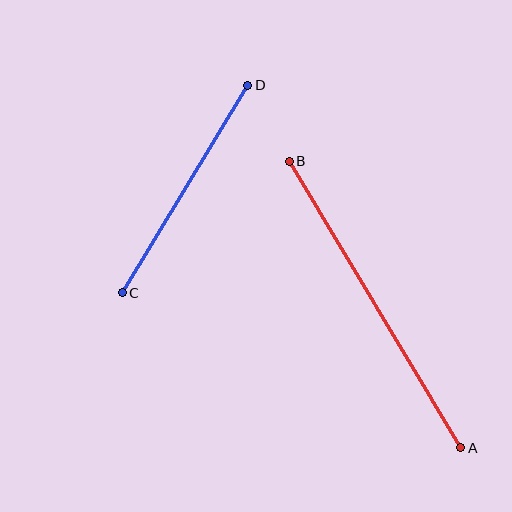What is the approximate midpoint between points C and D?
The midpoint is at approximately (185, 189) pixels.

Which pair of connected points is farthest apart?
Points A and B are farthest apart.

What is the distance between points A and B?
The distance is approximately 334 pixels.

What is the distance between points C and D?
The distance is approximately 243 pixels.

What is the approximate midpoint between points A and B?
The midpoint is at approximately (375, 305) pixels.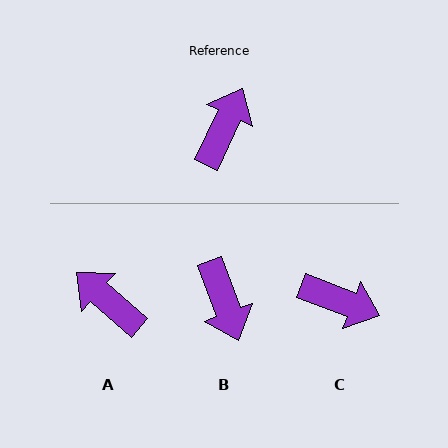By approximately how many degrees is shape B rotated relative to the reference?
Approximately 134 degrees clockwise.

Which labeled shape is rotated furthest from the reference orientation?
B, about 134 degrees away.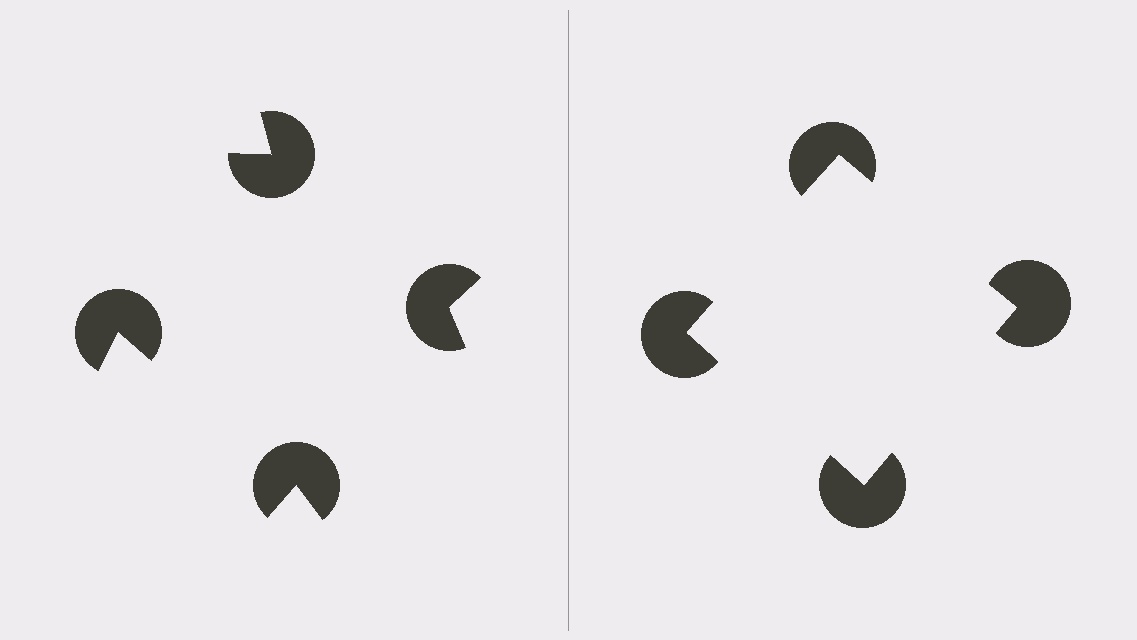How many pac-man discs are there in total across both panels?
8 — 4 on each side.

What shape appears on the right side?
An illusory square.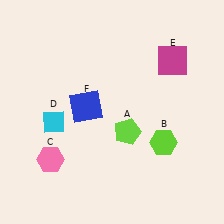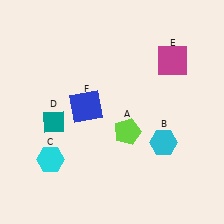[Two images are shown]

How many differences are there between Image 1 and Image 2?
There are 3 differences between the two images.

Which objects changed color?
B changed from lime to cyan. C changed from pink to cyan. D changed from cyan to teal.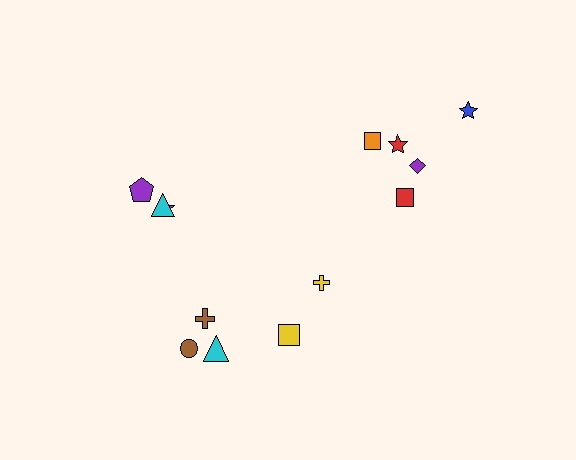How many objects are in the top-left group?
There are 3 objects.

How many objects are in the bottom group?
There are 5 objects.